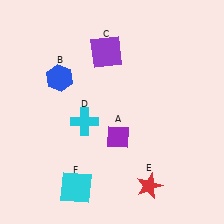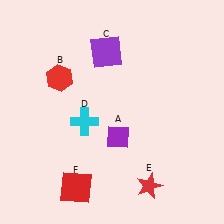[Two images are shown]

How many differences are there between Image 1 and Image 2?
There are 2 differences between the two images.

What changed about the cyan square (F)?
In Image 1, F is cyan. In Image 2, it changed to red.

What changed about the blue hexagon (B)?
In Image 1, B is blue. In Image 2, it changed to red.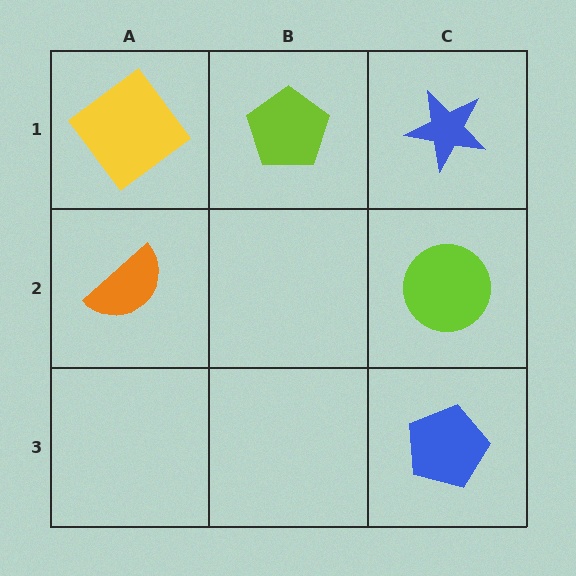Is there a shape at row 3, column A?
No, that cell is empty.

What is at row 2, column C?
A lime circle.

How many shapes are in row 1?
3 shapes.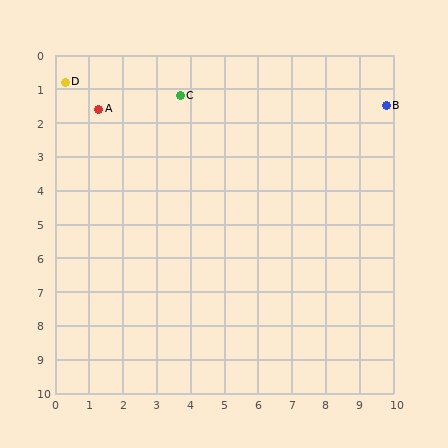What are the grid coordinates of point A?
Point A is at approximately (1.3, 1.6).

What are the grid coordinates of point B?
Point B is at approximately (9.8, 1.5).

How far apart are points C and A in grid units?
Points C and A are about 2.4 grid units apart.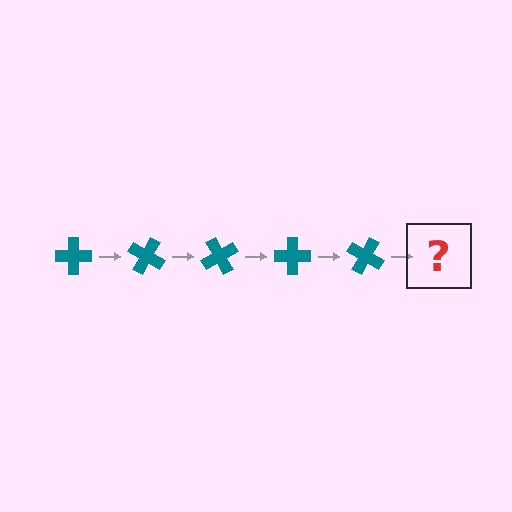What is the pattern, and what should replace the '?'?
The pattern is that the cross rotates 30 degrees each step. The '?' should be a teal cross rotated 150 degrees.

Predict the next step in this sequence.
The next step is a teal cross rotated 150 degrees.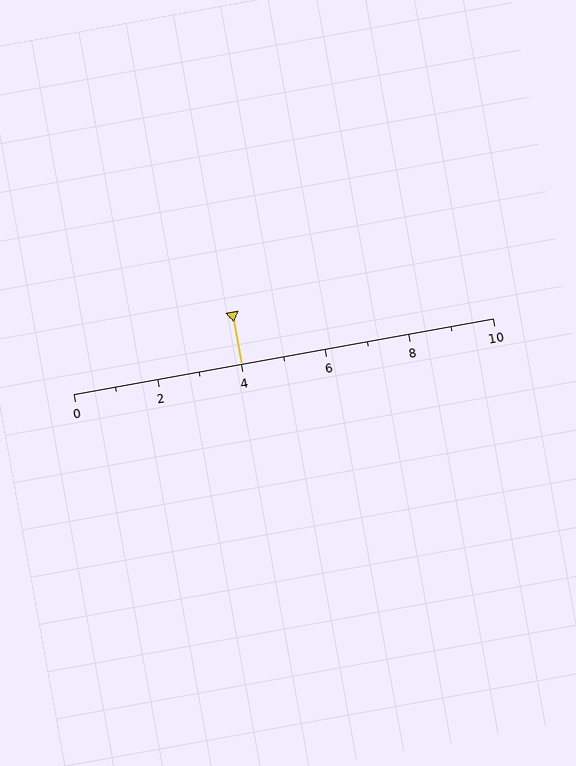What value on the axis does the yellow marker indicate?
The marker indicates approximately 4.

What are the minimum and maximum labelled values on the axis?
The axis runs from 0 to 10.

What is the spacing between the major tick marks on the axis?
The major ticks are spaced 2 apart.